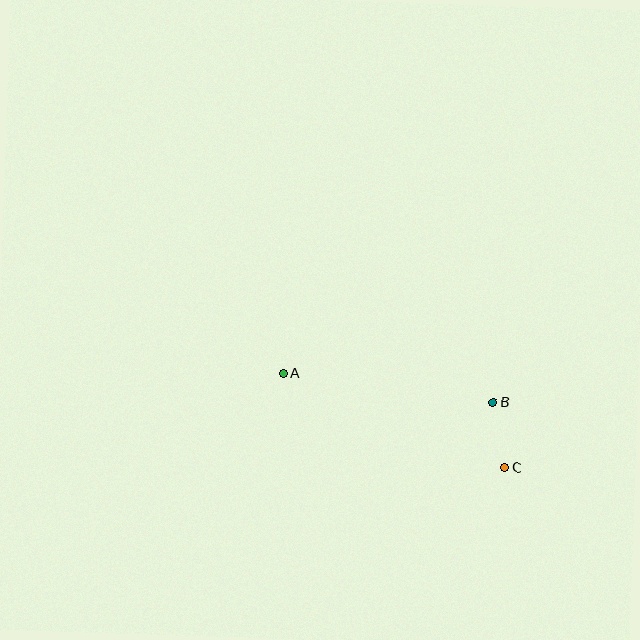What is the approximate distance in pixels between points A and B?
The distance between A and B is approximately 212 pixels.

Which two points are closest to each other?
Points B and C are closest to each other.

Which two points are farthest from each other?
Points A and C are farthest from each other.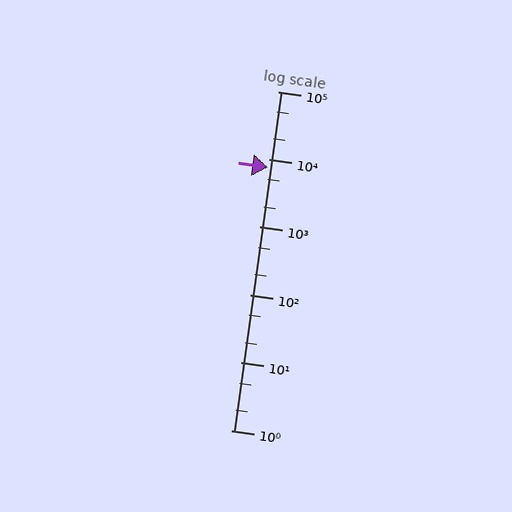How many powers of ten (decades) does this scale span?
The scale spans 5 decades, from 1 to 100000.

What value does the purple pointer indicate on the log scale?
The pointer indicates approximately 7700.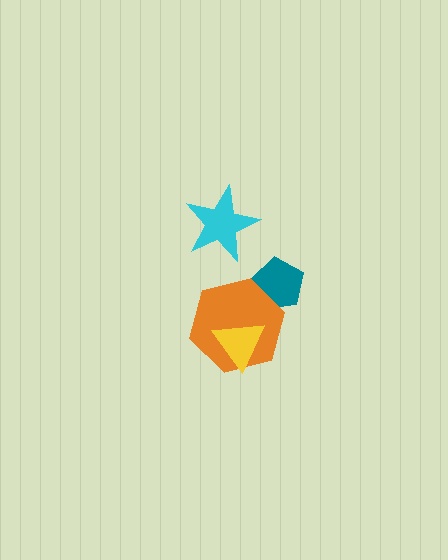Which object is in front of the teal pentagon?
The orange hexagon is in front of the teal pentagon.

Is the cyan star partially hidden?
No, no other shape covers it.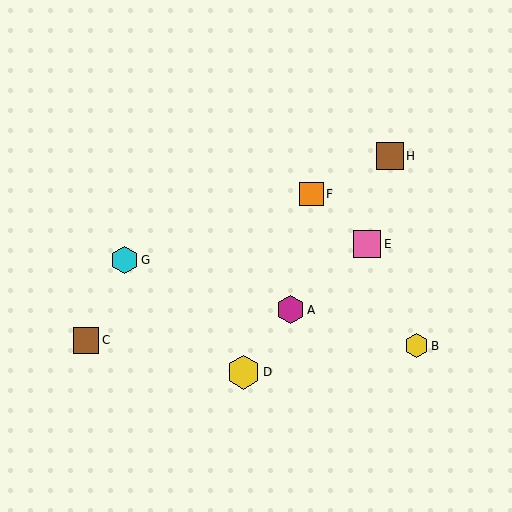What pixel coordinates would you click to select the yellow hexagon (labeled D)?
Click at (244, 372) to select the yellow hexagon D.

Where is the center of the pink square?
The center of the pink square is at (367, 244).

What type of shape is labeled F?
Shape F is an orange square.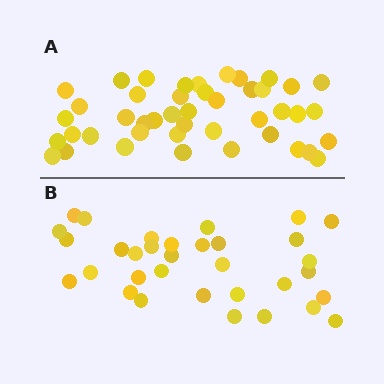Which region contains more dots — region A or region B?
Region A (the top region) has more dots.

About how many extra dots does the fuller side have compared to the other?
Region A has roughly 12 or so more dots than region B.